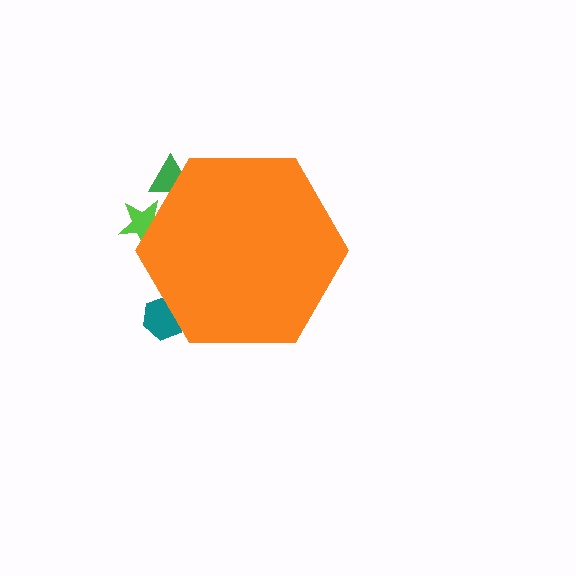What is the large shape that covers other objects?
An orange hexagon.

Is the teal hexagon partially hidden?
Yes, the teal hexagon is partially hidden behind the orange hexagon.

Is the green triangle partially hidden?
Yes, the green triangle is partially hidden behind the orange hexagon.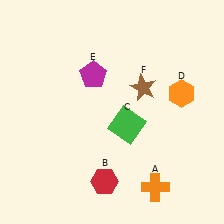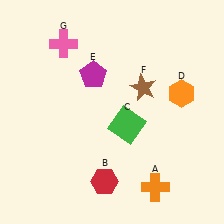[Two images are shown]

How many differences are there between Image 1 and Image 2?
There is 1 difference between the two images.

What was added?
A pink cross (G) was added in Image 2.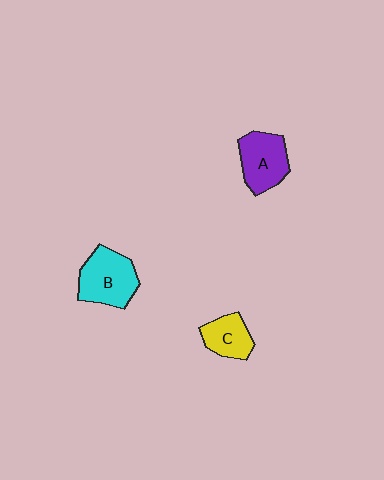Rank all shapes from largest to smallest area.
From largest to smallest: B (cyan), A (purple), C (yellow).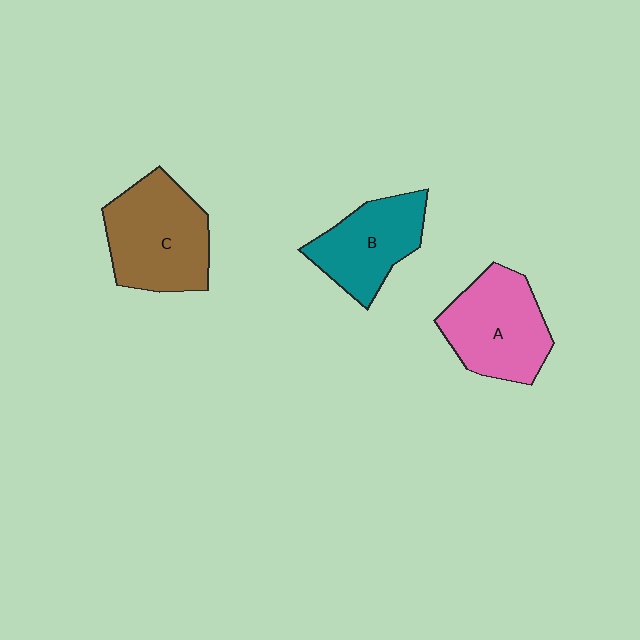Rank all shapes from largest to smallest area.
From largest to smallest: C (brown), A (pink), B (teal).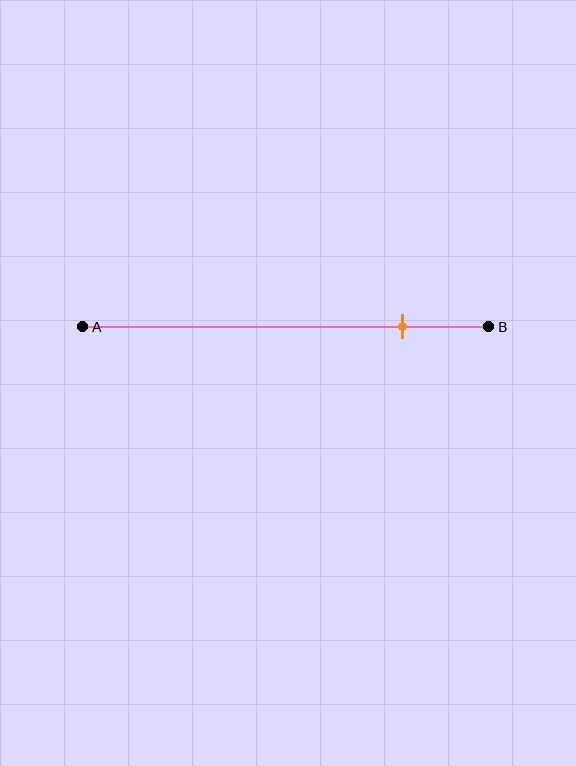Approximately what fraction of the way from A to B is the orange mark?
The orange mark is approximately 80% of the way from A to B.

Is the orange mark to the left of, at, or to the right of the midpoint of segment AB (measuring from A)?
The orange mark is to the right of the midpoint of segment AB.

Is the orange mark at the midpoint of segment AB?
No, the mark is at about 80% from A, not at the 50% midpoint.